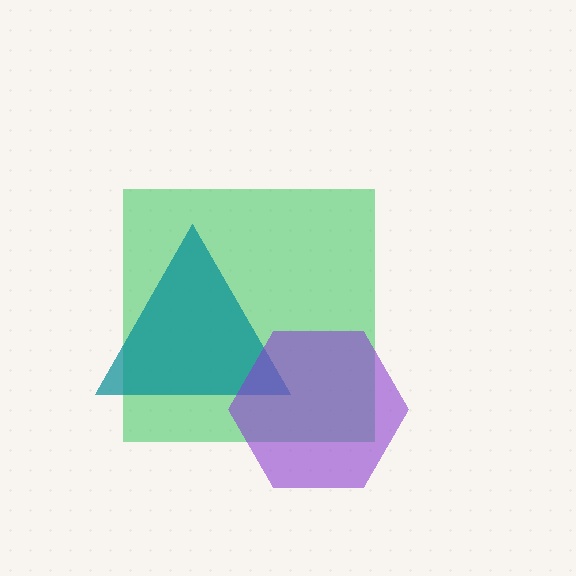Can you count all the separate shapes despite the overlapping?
Yes, there are 3 separate shapes.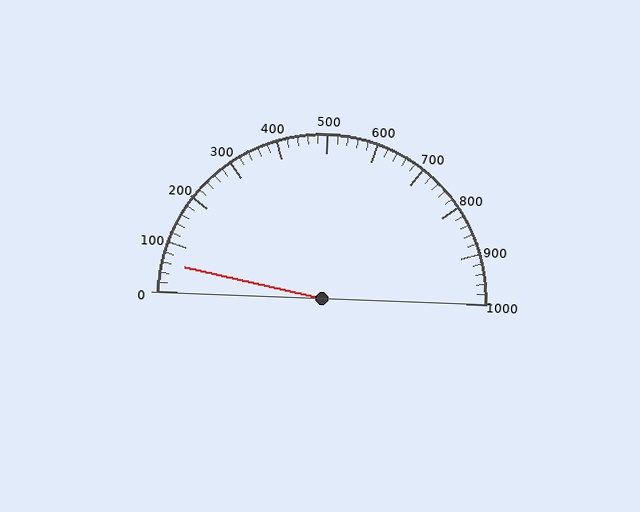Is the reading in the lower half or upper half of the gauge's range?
The reading is in the lower half of the range (0 to 1000).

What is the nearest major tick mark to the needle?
The nearest major tick mark is 100.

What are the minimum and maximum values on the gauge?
The gauge ranges from 0 to 1000.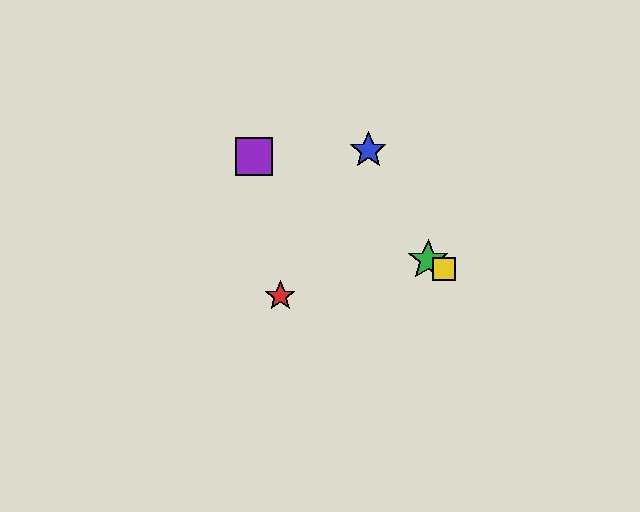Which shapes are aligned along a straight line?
The green star, the yellow square, the purple square are aligned along a straight line.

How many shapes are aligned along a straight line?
3 shapes (the green star, the yellow square, the purple square) are aligned along a straight line.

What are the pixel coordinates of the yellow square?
The yellow square is at (444, 269).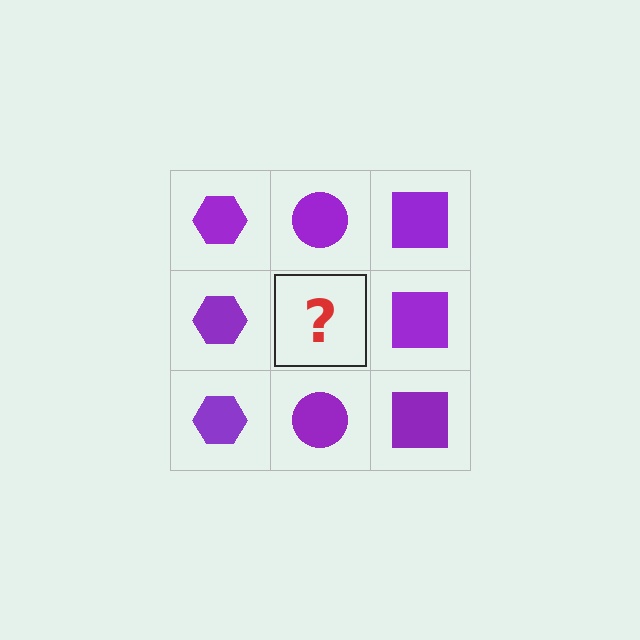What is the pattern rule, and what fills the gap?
The rule is that each column has a consistent shape. The gap should be filled with a purple circle.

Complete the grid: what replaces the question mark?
The question mark should be replaced with a purple circle.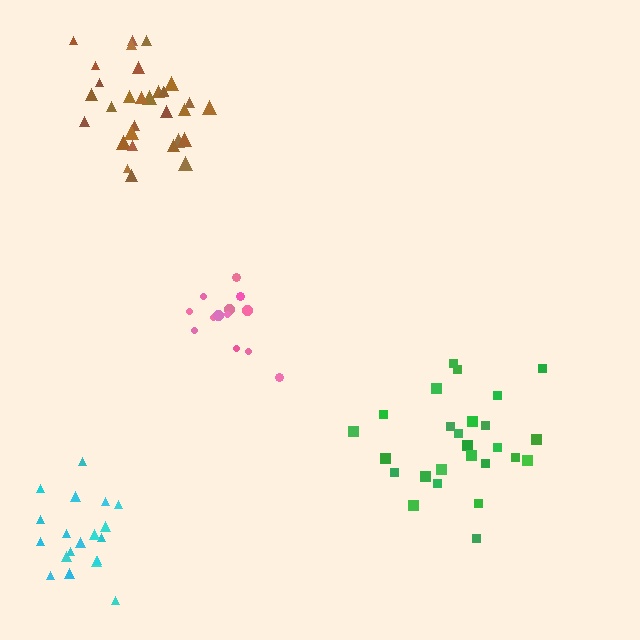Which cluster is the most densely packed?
Brown.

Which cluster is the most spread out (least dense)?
Green.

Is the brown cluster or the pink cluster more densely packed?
Brown.